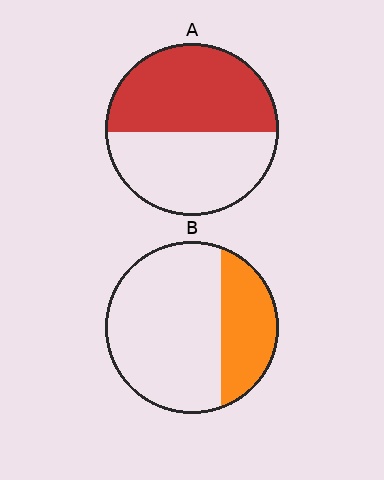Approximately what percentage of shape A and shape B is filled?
A is approximately 50% and B is approximately 30%.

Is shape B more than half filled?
No.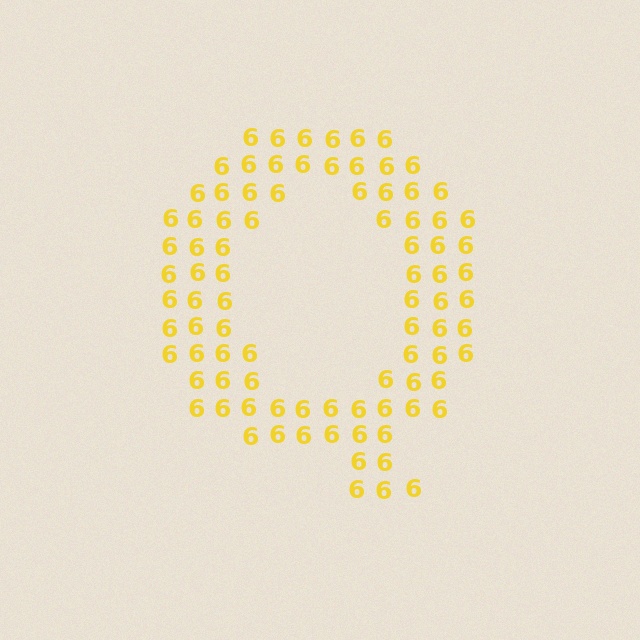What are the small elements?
The small elements are digit 6's.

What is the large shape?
The large shape is the letter Q.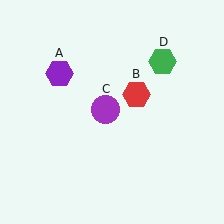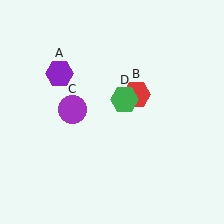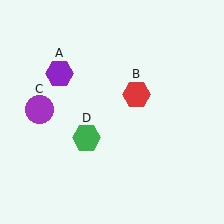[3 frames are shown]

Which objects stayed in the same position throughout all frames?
Purple hexagon (object A) and red hexagon (object B) remained stationary.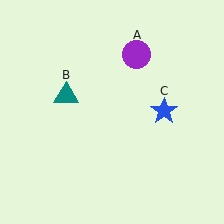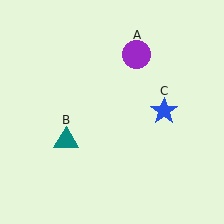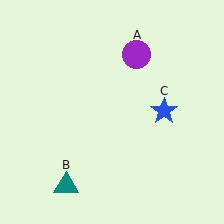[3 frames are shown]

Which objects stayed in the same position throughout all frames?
Purple circle (object A) and blue star (object C) remained stationary.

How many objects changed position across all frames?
1 object changed position: teal triangle (object B).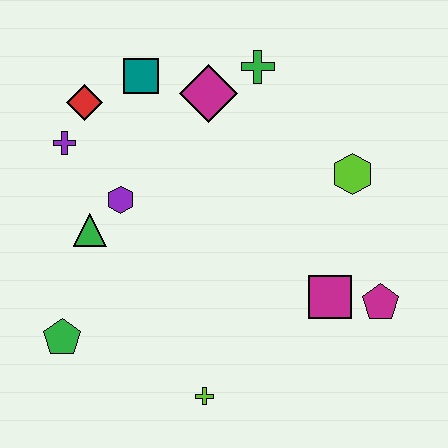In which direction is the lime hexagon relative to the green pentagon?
The lime hexagon is to the right of the green pentagon.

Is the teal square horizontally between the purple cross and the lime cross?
Yes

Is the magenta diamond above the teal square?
No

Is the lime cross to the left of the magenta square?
Yes